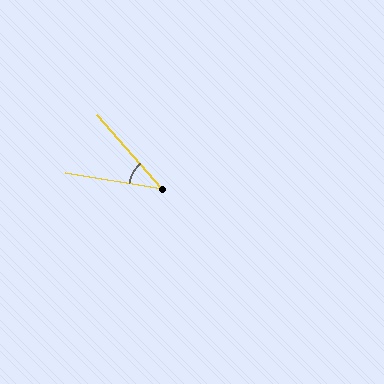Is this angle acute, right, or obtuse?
It is acute.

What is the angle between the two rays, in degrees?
Approximately 39 degrees.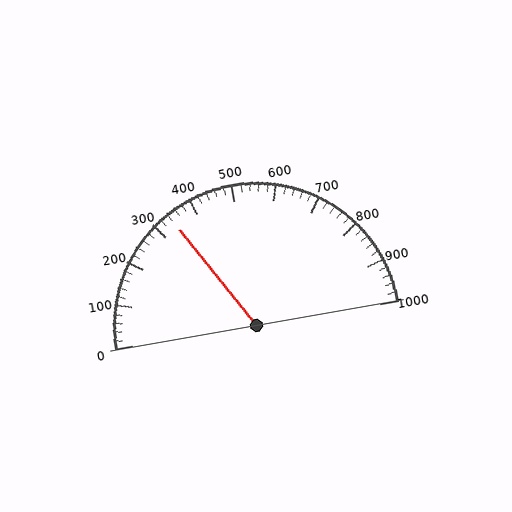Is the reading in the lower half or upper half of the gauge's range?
The reading is in the lower half of the range (0 to 1000).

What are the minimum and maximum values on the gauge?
The gauge ranges from 0 to 1000.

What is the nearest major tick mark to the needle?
The nearest major tick mark is 300.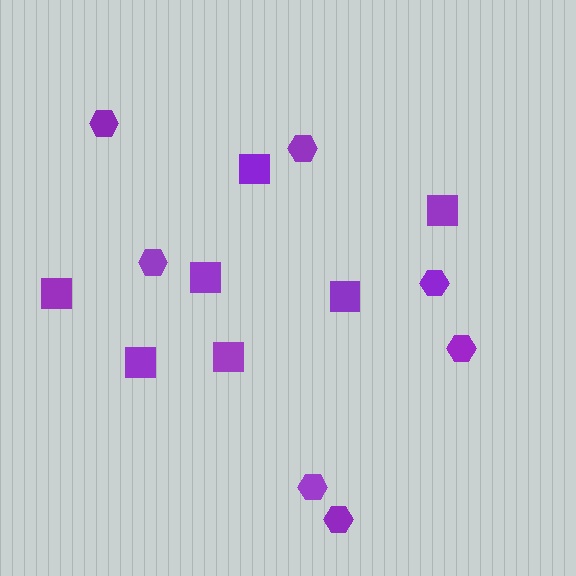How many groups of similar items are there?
There are 2 groups: one group of hexagons (7) and one group of squares (7).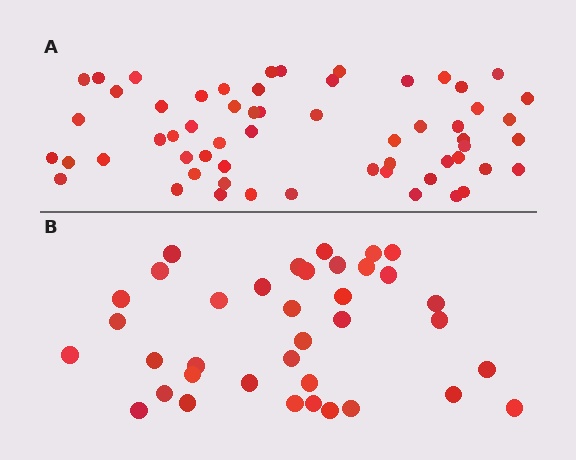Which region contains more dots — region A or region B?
Region A (the top region) has more dots.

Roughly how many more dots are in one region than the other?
Region A has approximately 20 more dots than region B.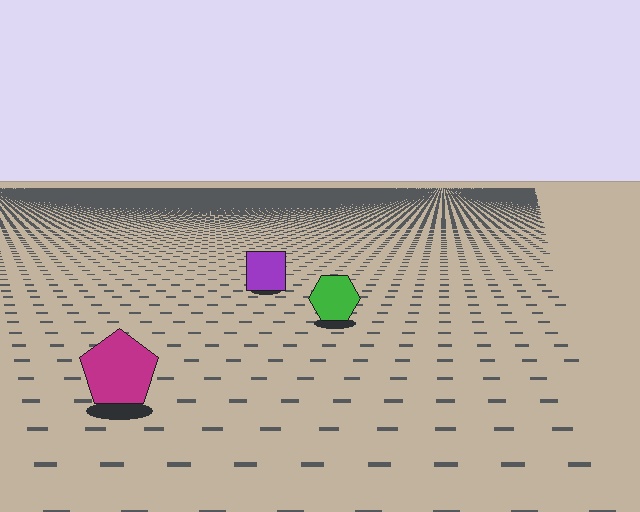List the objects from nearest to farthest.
From nearest to farthest: the magenta pentagon, the green hexagon, the purple square.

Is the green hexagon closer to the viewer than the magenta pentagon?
No. The magenta pentagon is closer — you can tell from the texture gradient: the ground texture is coarser near it.